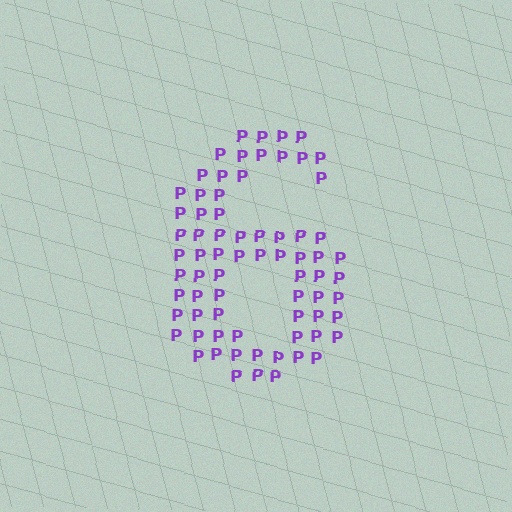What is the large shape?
The large shape is the digit 6.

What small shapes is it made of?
It is made of small letter P's.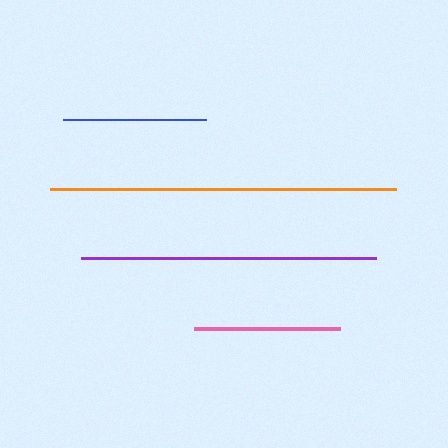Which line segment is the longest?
The orange line is the longest at approximately 346 pixels.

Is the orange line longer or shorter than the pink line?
The orange line is longer than the pink line.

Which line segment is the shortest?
The blue line is the shortest at approximately 143 pixels.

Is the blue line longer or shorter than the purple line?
The purple line is longer than the blue line.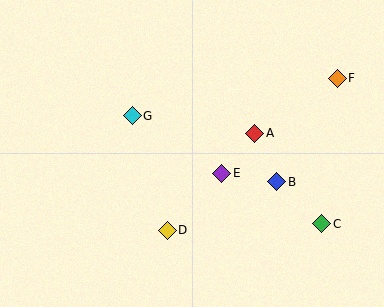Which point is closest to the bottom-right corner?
Point C is closest to the bottom-right corner.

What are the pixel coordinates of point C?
Point C is at (322, 224).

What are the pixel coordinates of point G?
Point G is at (132, 116).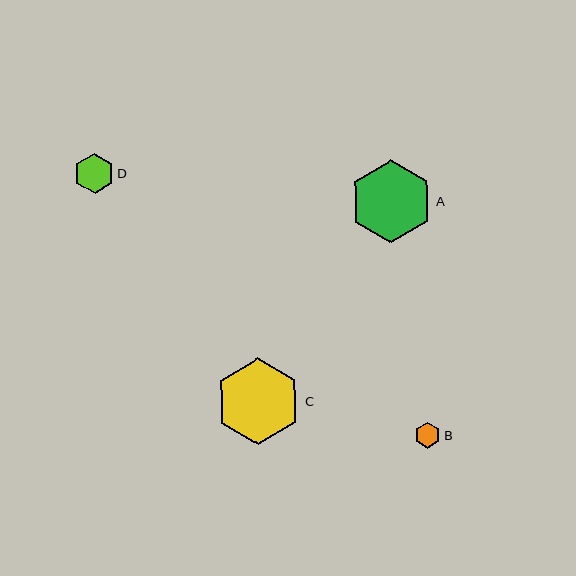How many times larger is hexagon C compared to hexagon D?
Hexagon C is approximately 2.1 times the size of hexagon D.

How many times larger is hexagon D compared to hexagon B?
Hexagon D is approximately 1.6 times the size of hexagon B.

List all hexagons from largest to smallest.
From largest to smallest: C, A, D, B.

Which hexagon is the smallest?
Hexagon B is the smallest with a size of approximately 26 pixels.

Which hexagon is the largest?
Hexagon C is the largest with a size of approximately 86 pixels.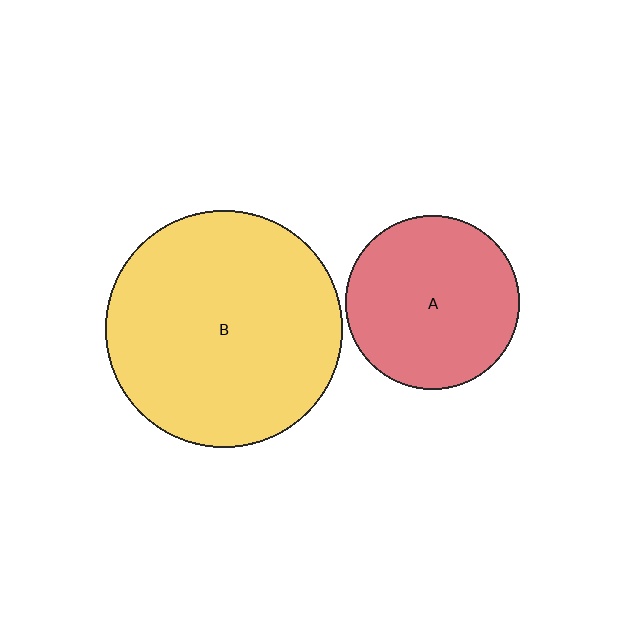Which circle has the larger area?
Circle B (yellow).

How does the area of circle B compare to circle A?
Approximately 1.9 times.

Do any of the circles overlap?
No, none of the circles overlap.